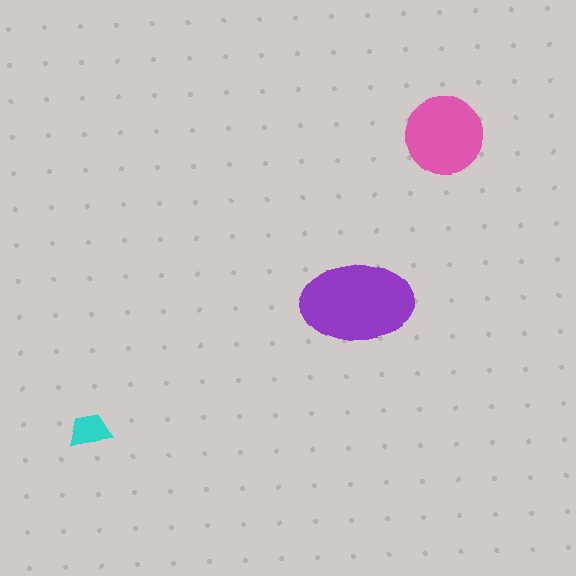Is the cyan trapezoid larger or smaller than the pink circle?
Smaller.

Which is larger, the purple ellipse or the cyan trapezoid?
The purple ellipse.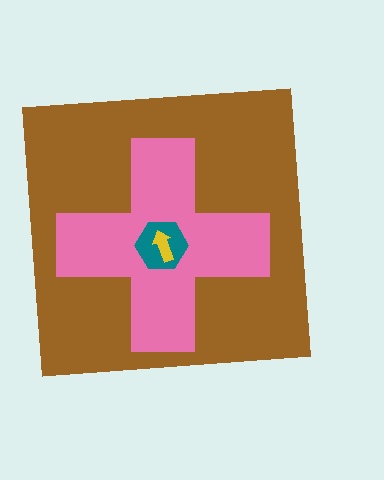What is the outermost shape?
The brown square.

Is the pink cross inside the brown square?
Yes.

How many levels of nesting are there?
4.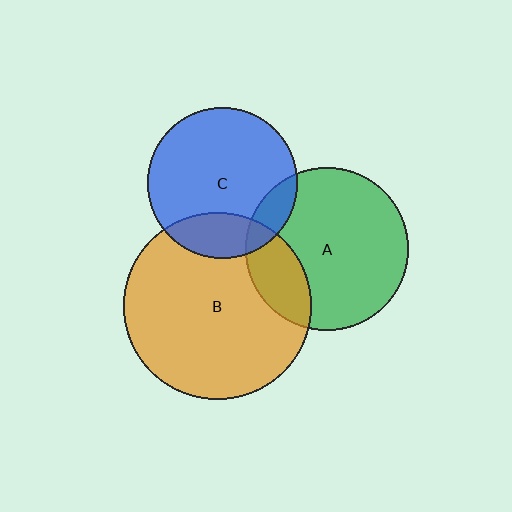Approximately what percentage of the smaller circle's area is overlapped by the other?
Approximately 20%.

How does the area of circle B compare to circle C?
Approximately 1.6 times.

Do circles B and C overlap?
Yes.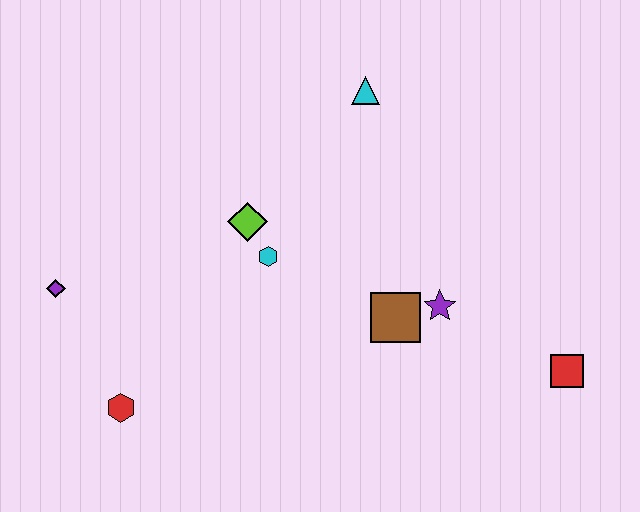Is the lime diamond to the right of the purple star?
No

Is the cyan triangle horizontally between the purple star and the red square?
No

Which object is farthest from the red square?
The purple diamond is farthest from the red square.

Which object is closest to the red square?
The purple star is closest to the red square.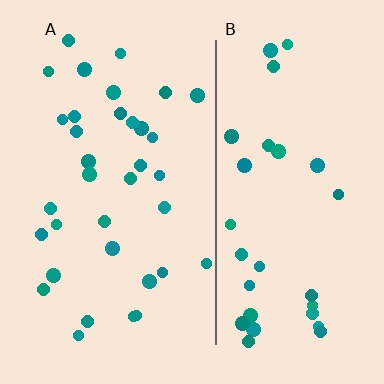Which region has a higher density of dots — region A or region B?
A (the left).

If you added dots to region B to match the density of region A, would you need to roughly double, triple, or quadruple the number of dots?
Approximately double.